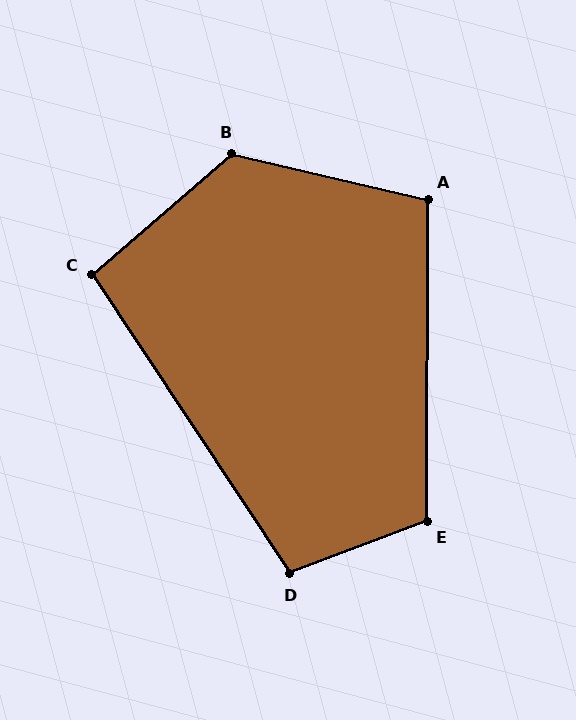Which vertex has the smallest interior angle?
C, at approximately 97 degrees.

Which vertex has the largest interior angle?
B, at approximately 126 degrees.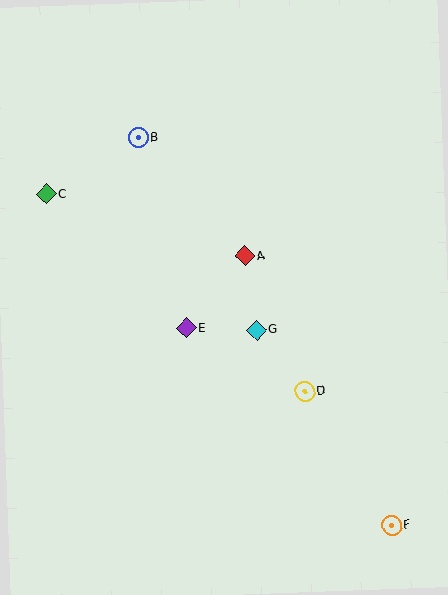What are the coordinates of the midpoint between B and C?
The midpoint between B and C is at (93, 166).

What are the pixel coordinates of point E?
Point E is at (186, 328).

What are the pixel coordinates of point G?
Point G is at (257, 330).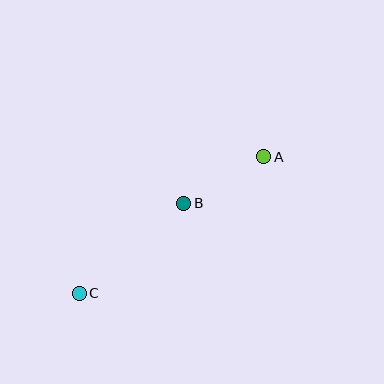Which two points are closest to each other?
Points A and B are closest to each other.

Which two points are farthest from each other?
Points A and C are farthest from each other.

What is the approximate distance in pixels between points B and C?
The distance between B and C is approximately 138 pixels.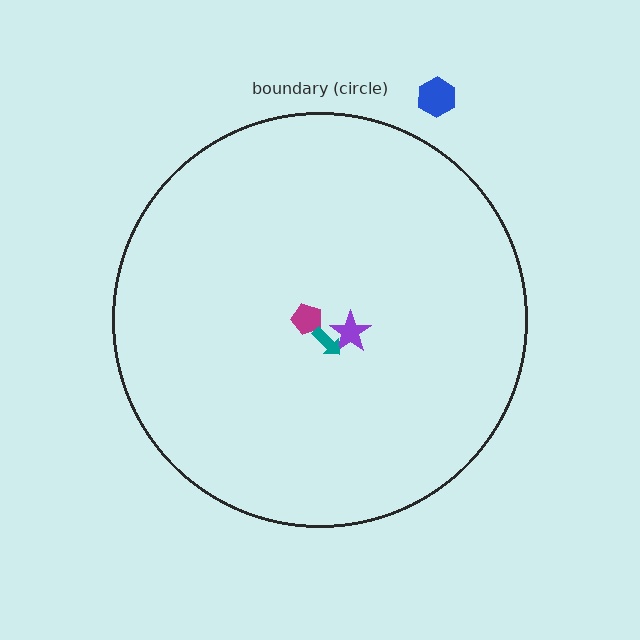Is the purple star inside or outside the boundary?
Inside.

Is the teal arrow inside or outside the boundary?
Inside.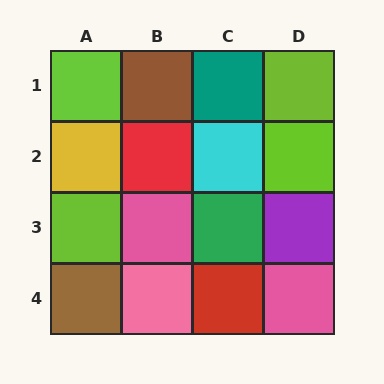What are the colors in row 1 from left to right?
Lime, brown, teal, lime.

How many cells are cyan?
1 cell is cyan.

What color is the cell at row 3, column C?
Green.